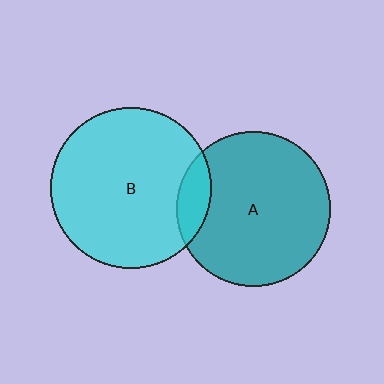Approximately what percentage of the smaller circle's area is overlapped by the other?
Approximately 10%.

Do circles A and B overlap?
Yes.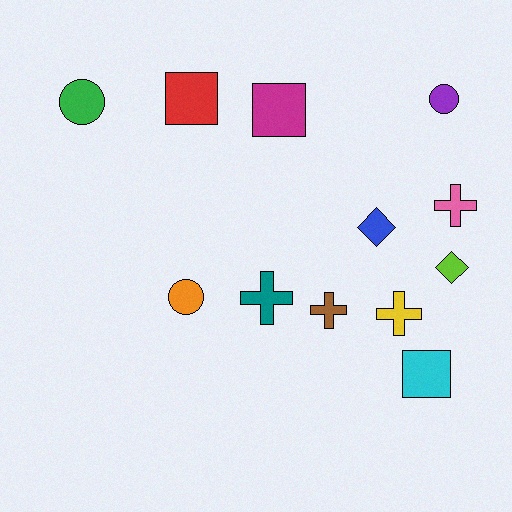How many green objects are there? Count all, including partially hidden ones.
There is 1 green object.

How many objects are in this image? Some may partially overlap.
There are 12 objects.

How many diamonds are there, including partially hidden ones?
There are 2 diamonds.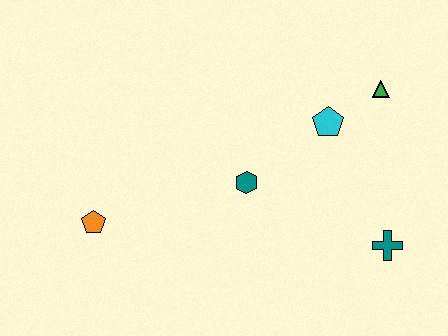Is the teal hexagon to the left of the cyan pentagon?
Yes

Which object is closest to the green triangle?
The cyan pentagon is closest to the green triangle.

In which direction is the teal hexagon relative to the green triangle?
The teal hexagon is to the left of the green triangle.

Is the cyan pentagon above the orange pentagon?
Yes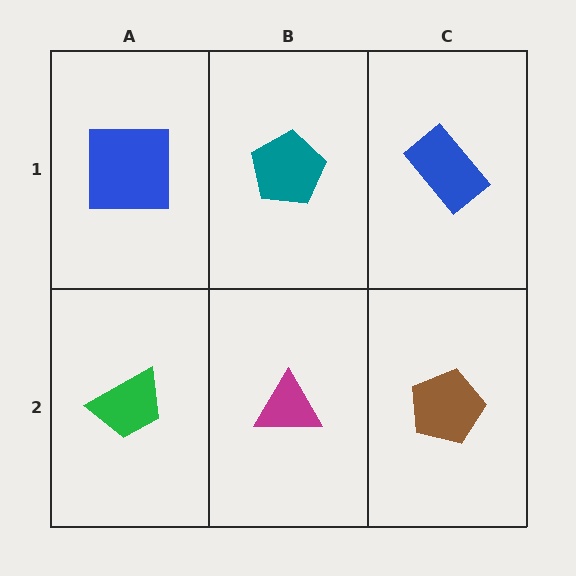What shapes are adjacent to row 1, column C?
A brown pentagon (row 2, column C), a teal pentagon (row 1, column B).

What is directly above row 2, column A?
A blue square.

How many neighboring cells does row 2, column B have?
3.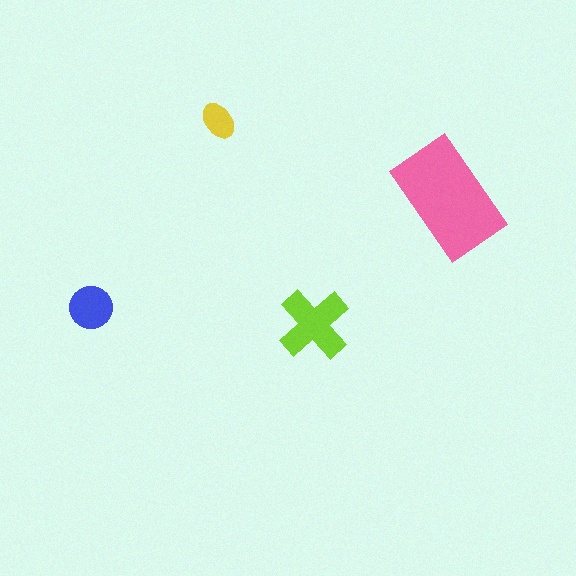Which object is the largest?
The pink rectangle.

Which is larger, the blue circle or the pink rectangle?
The pink rectangle.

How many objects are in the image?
There are 4 objects in the image.